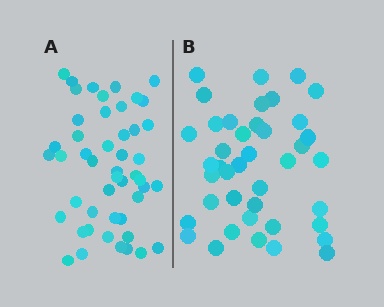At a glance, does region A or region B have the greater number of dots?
Region A (the left region) has more dots.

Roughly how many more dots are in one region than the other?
Region A has roughly 8 or so more dots than region B.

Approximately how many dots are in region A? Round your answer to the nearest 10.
About 50 dots. (The exact count is 48, which rounds to 50.)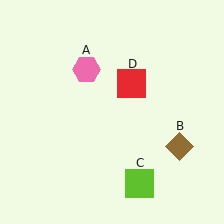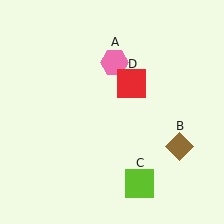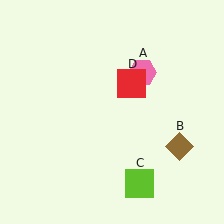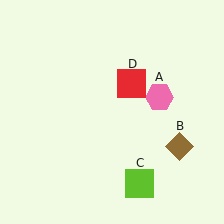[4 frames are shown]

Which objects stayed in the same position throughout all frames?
Brown diamond (object B) and lime square (object C) and red square (object D) remained stationary.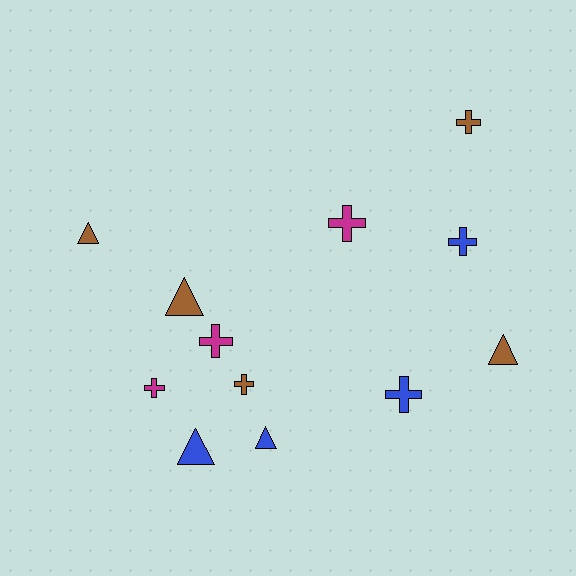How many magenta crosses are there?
There are 3 magenta crosses.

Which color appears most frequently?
Brown, with 5 objects.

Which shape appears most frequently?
Cross, with 7 objects.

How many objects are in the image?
There are 12 objects.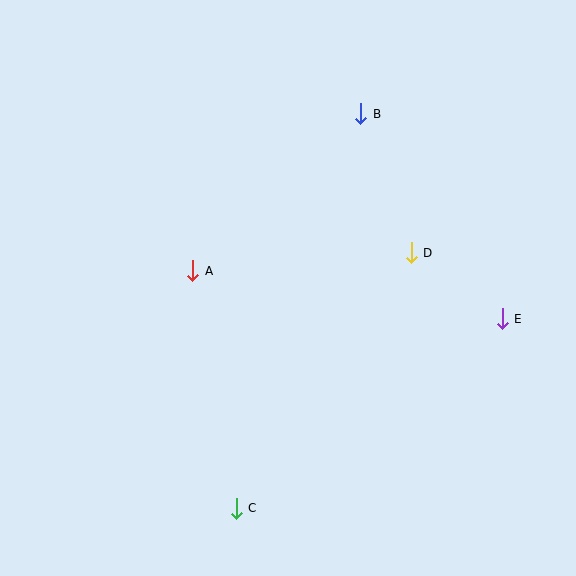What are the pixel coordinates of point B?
Point B is at (361, 114).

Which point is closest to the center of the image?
Point A at (192, 271) is closest to the center.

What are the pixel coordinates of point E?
Point E is at (502, 319).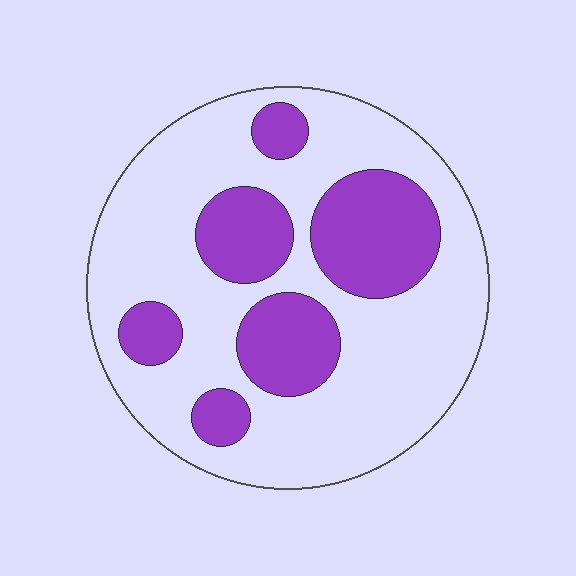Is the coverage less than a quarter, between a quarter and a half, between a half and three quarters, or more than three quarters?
Between a quarter and a half.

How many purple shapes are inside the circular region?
6.